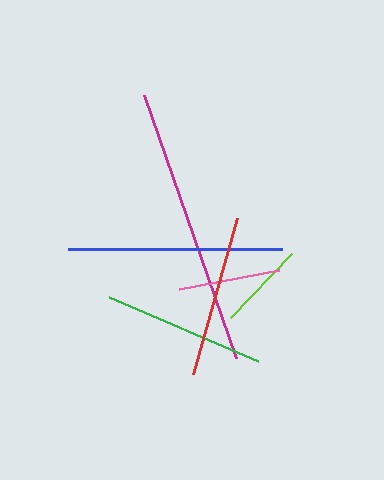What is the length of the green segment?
The green segment is approximately 162 pixels long.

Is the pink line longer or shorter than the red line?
The red line is longer than the pink line.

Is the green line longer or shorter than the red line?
The green line is longer than the red line.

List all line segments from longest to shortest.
From longest to shortest: magenta, blue, green, red, pink, lime.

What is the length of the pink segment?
The pink segment is approximately 101 pixels long.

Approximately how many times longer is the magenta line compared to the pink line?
The magenta line is approximately 2.7 times the length of the pink line.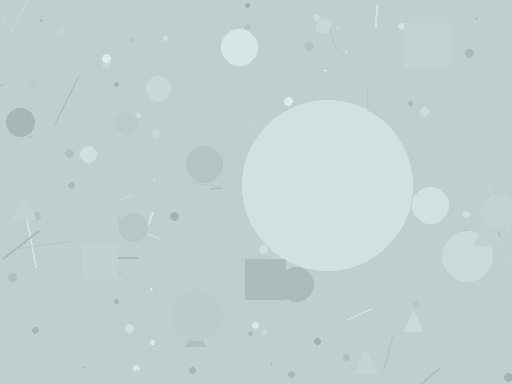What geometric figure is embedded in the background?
A circle is embedded in the background.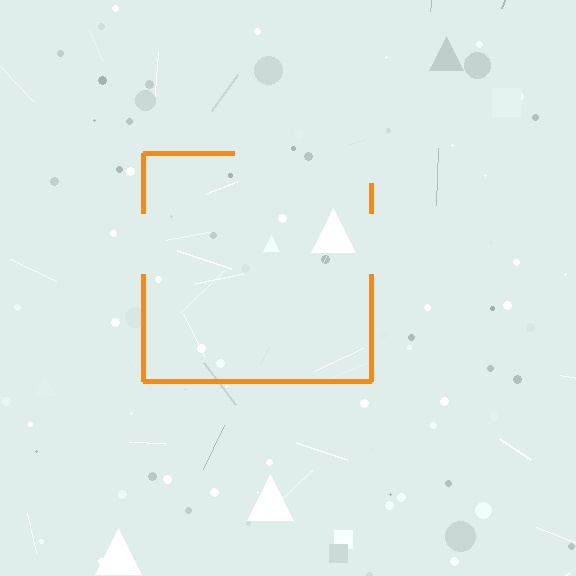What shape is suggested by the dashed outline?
The dashed outline suggests a square.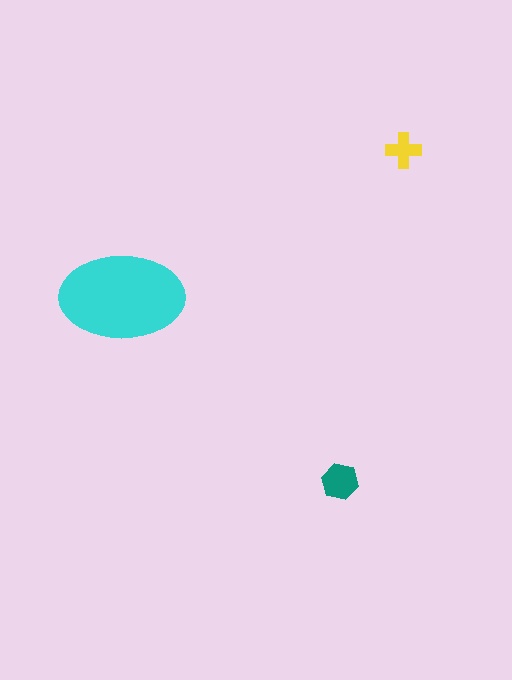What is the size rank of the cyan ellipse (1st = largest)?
1st.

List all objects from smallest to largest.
The yellow cross, the teal hexagon, the cyan ellipse.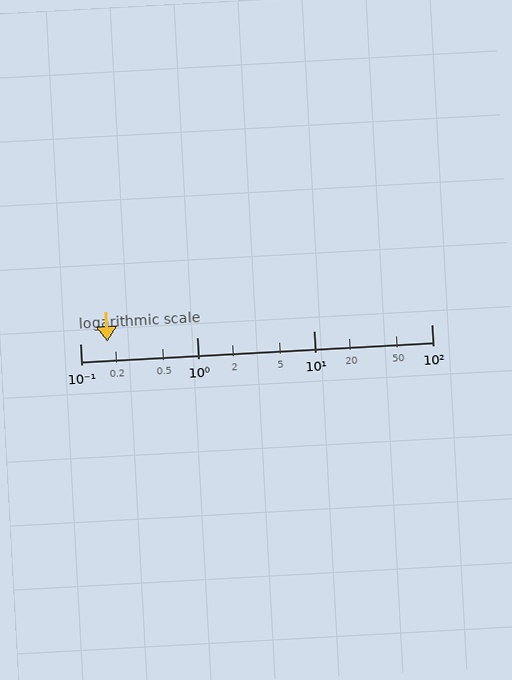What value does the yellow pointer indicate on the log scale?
The pointer indicates approximately 0.17.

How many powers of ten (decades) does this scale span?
The scale spans 3 decades, from 0.1 to 100.